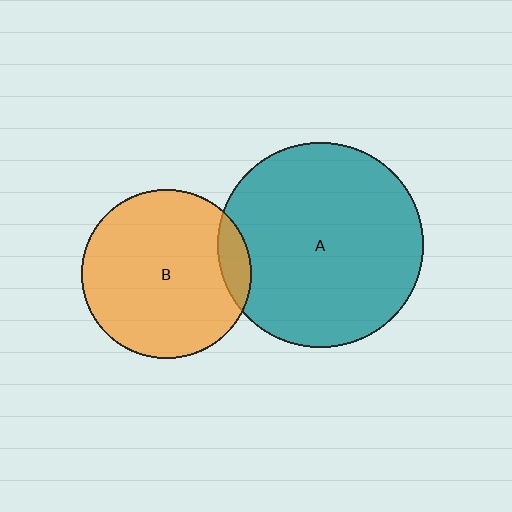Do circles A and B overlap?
Yes.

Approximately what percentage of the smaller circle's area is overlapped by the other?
Approximately 10%.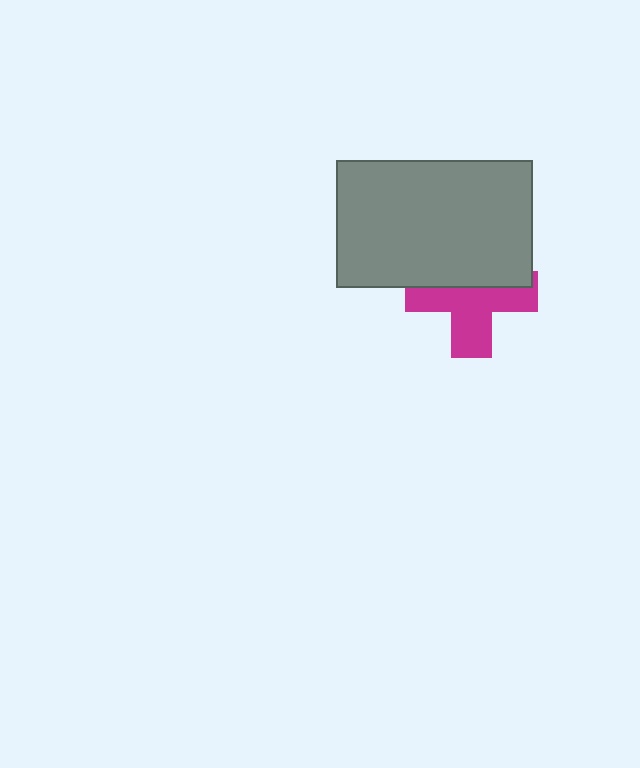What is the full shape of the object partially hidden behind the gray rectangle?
The partially hidden object is a magenta cross.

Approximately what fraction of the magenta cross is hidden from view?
Roughly 43% of the magenta cross is hidden behind the gray rectangle.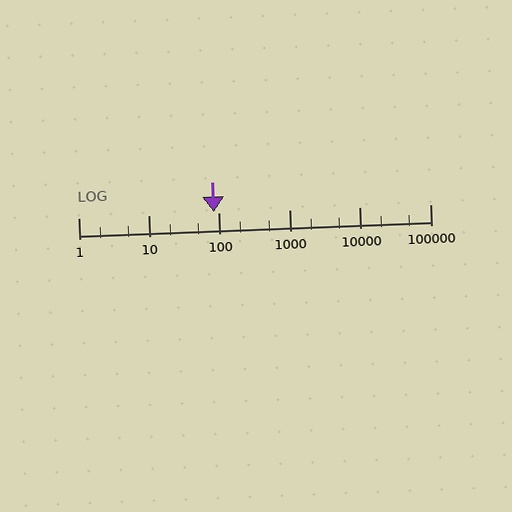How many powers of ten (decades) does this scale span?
The scale spans 5 decades, from 1 to 100000.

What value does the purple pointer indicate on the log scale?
The pointer indicates approximately 85.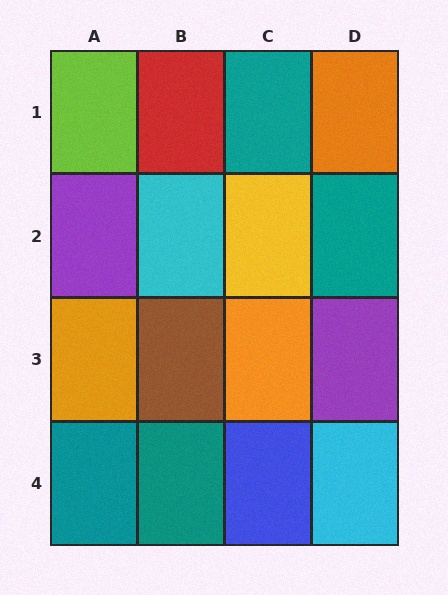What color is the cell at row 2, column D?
Teal.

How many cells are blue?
1 cell is blue.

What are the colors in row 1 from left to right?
Lime, red, teal, orange.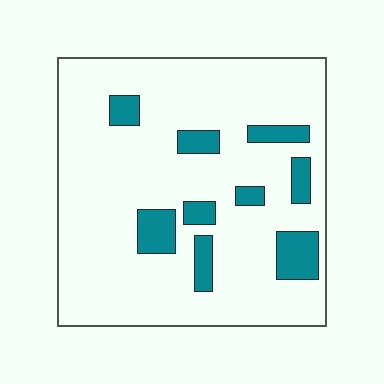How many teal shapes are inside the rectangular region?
9.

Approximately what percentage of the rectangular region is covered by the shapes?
Approximately 15%.